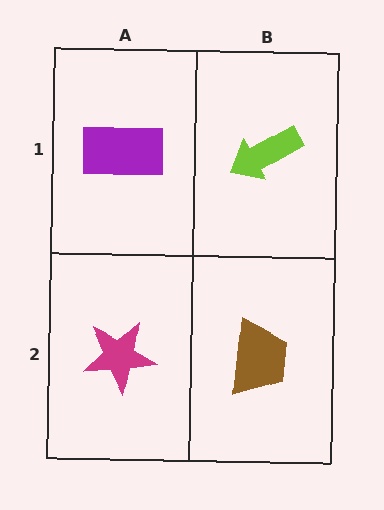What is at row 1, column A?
A purple rectangle.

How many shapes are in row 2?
2 shapes.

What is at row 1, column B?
A lime arrow.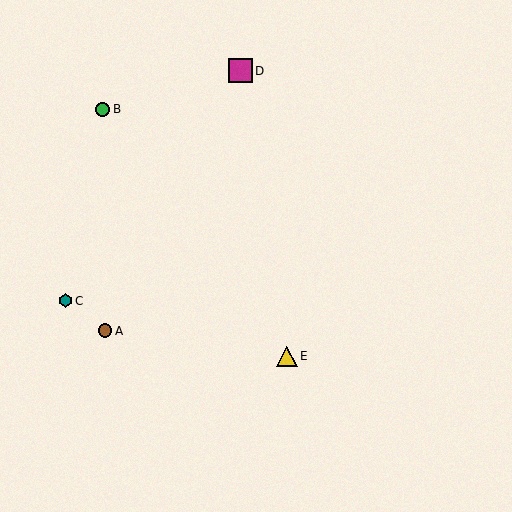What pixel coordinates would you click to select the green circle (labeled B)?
Click at (103, 109) to select the green circle B.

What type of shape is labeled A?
Shape A is a brown circle.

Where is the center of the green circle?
The center of the green circle is at (103, 109).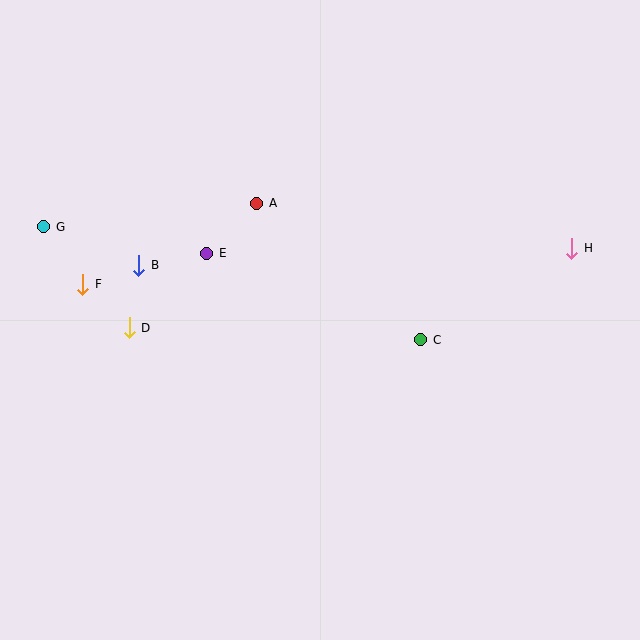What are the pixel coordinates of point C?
Point C is at (421, 340).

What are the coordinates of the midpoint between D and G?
The midpoint between D and G is at (86, 277).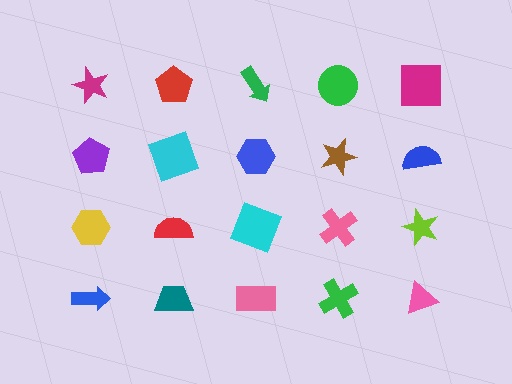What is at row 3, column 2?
A red semicircle.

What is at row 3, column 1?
A yellow hexagon.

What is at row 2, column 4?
A brown star.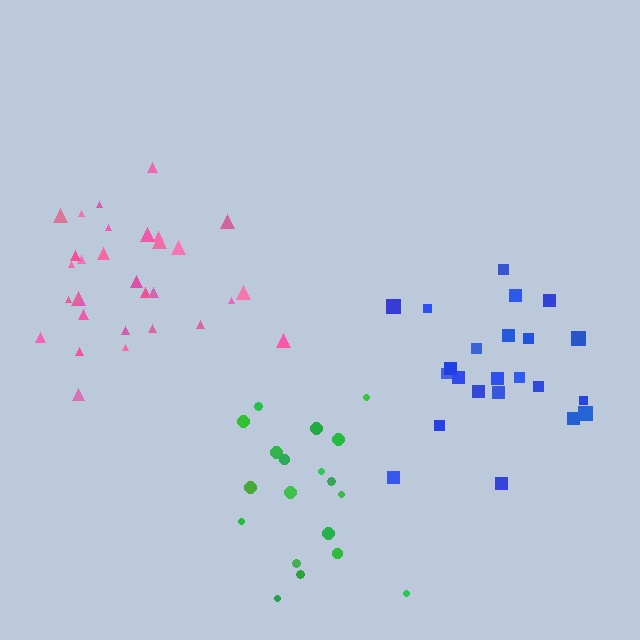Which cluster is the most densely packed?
Blue.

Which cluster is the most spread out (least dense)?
Green.